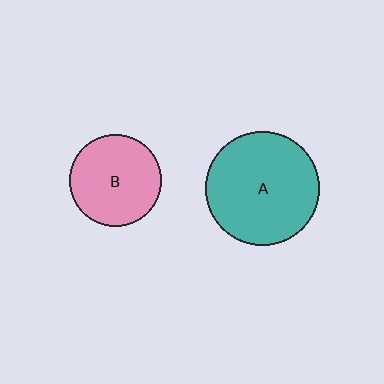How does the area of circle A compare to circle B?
Approximately 1.5 times.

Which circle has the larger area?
Circle A (teal).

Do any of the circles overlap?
No, none of the circles overlap.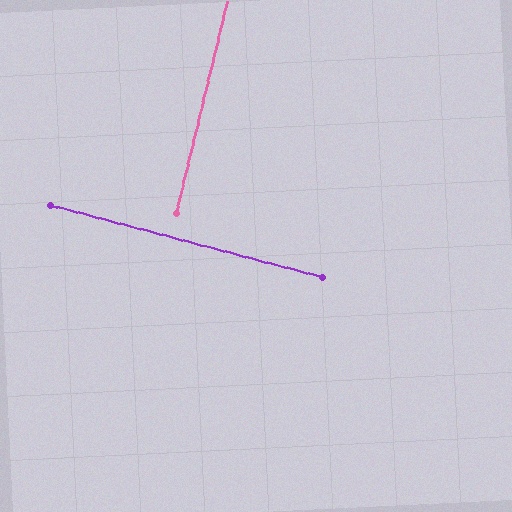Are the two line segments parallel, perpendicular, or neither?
Perpendicular — they meet at approximately 89°.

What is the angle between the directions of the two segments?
Approximately 89 degrees.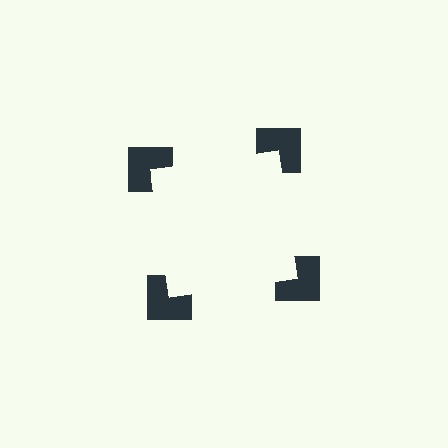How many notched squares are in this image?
There are 4 — one at each vertex of the illusory square.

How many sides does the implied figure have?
4 sides.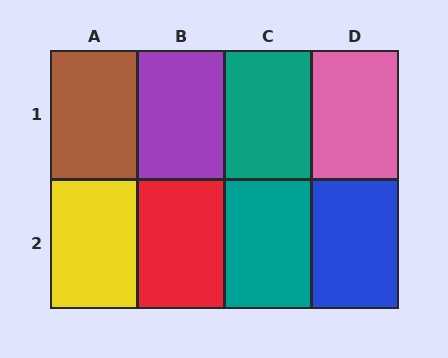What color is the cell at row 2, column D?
Blue.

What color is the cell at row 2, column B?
Red.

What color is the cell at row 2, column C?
Teal.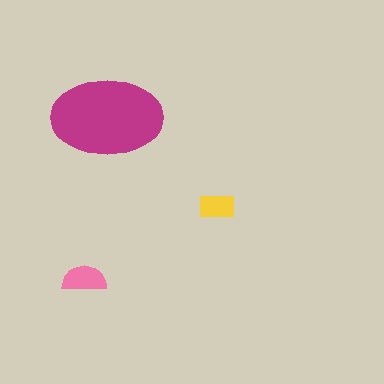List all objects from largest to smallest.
The magenta ellipse, the pink semicircle, the yellow rectangle.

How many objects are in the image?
There are 3 objects in the image.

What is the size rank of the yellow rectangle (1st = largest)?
3rd.